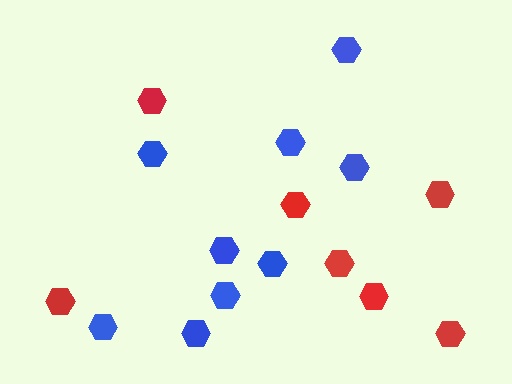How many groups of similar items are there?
There are 2 groups: one group of red hexagons (7) and one group of blue hexagons (9).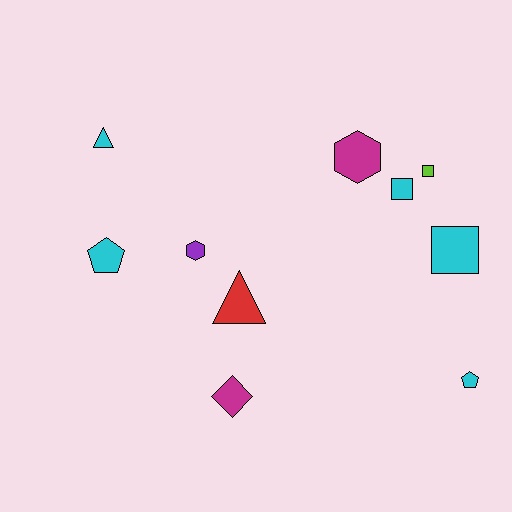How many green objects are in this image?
There are no green objects.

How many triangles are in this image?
There are 2 triangles.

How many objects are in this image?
There are 10 objects.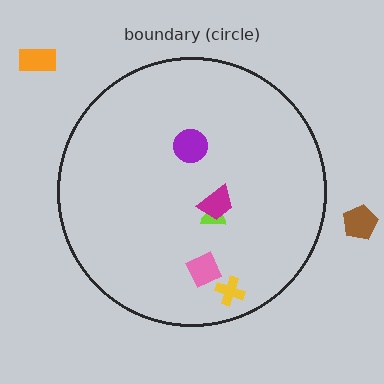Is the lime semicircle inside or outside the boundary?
Inside.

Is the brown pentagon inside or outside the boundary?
Outside.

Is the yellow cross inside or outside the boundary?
Inside.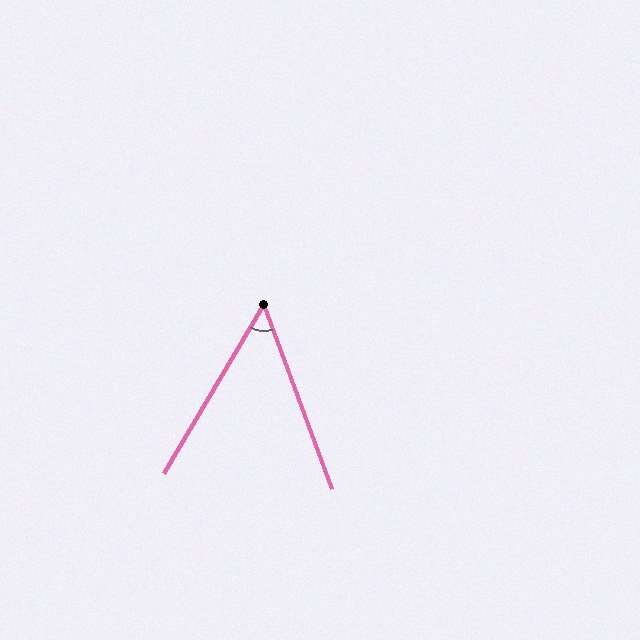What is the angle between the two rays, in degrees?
Approximately 51 degrees.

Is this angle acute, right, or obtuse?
It is acute.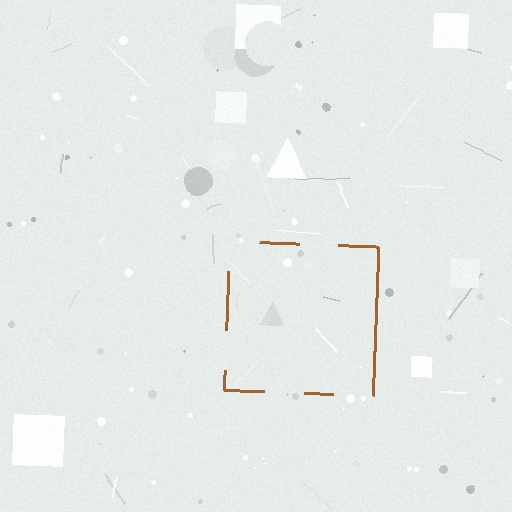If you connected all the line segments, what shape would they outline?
They would outline a square.